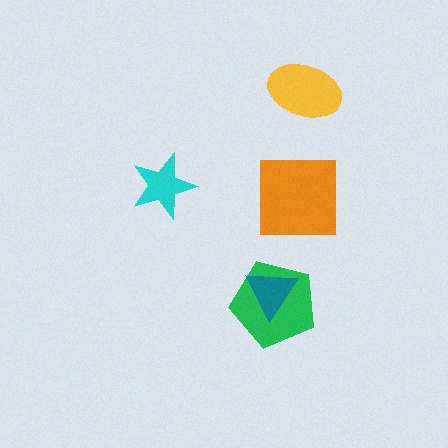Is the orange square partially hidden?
No, no other shape covers it.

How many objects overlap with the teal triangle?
1 object overlaps with the teal triangle.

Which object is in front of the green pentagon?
The teal triangle is in front of the green pentagon.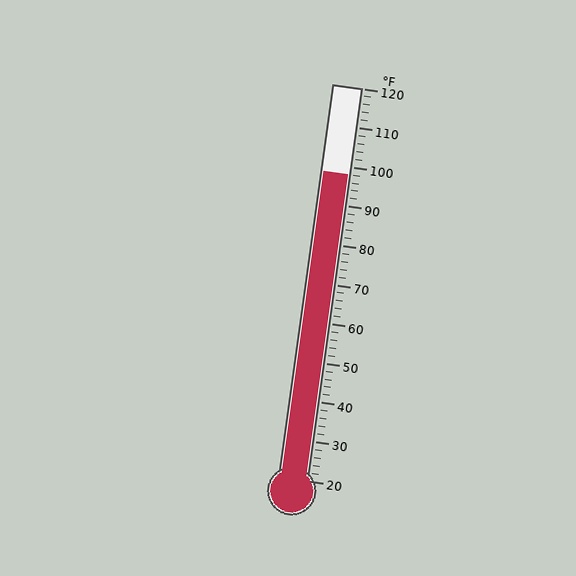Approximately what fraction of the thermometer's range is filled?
The thermometer is filled to approximately 80% of its range.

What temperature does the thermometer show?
The thermometer shows approximately 98°F.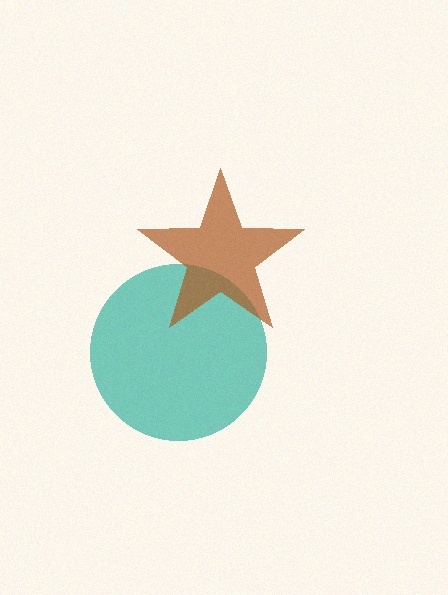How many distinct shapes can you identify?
There are 2 distinct shapes: a teal circle, a brown star.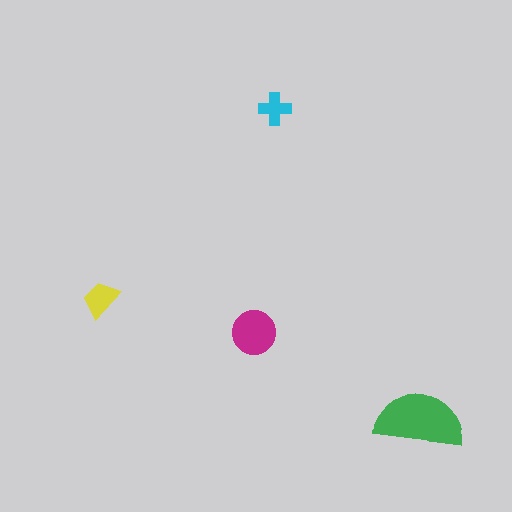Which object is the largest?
The green semicircle.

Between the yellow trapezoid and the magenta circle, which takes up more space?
The magenta circle.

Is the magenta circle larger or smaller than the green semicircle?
Smaller.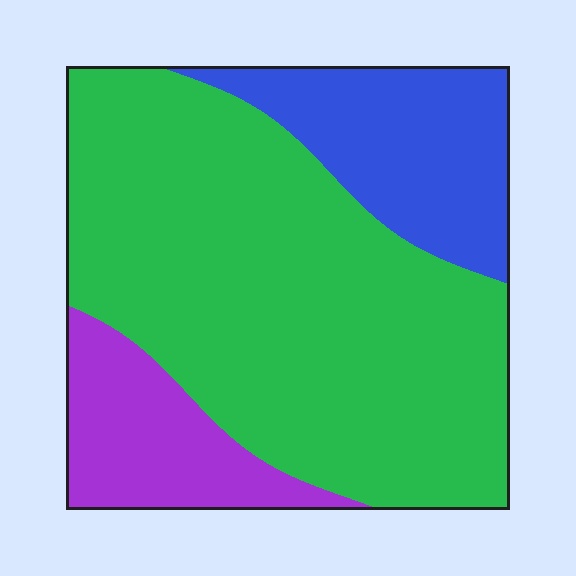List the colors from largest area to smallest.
From largest to smallest: green, blue, purple.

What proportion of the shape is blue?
Blue covers 20% of the shape.